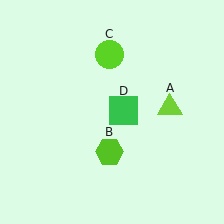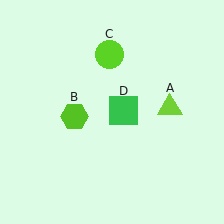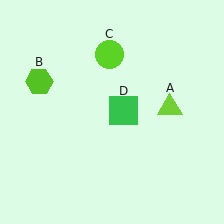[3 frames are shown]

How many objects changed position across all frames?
1 object changed position: lime hexagon (object B).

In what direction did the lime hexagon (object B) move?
The lime hexagon (object B) moved up and to the left.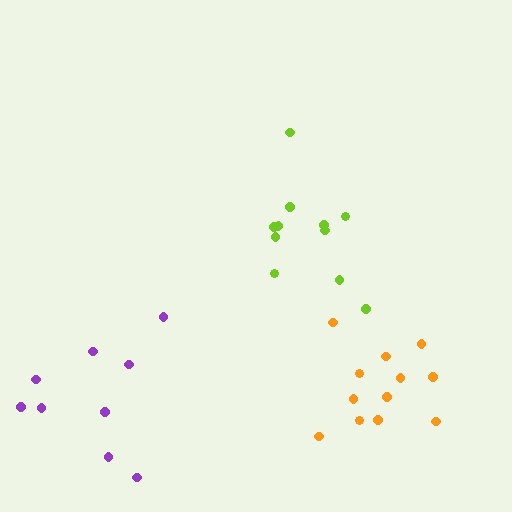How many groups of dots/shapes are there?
There are 3 groups.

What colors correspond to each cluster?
The clusters are colored: orange, purple, lime.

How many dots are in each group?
Group 1: 12 dots, Group 2: 9 dots, Group 3: 11 dots (32 total).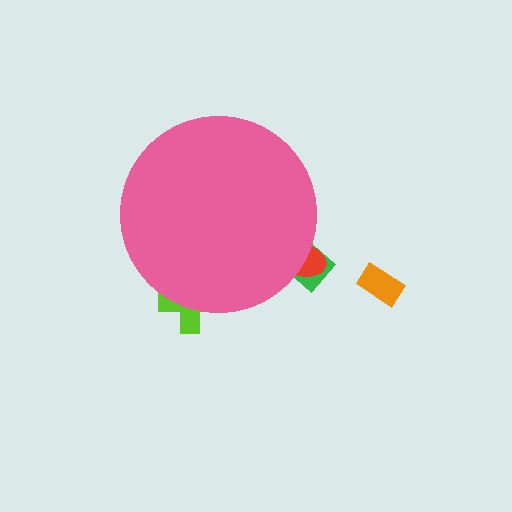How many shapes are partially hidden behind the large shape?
3 shapes are partially hidden.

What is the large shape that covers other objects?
A pink circle.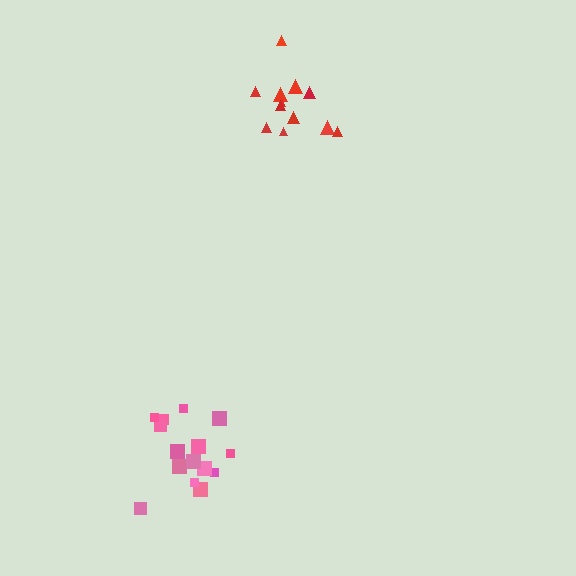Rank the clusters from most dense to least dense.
pink, red.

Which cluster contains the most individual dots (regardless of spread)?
Pink (17).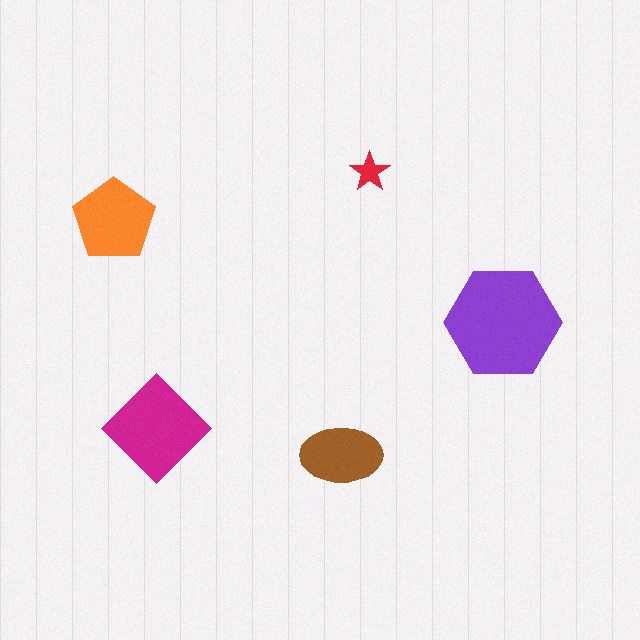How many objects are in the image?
There are 5 objects in the image.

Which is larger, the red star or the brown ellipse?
The brown ellipse.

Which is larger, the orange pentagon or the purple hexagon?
The purple hexagon.